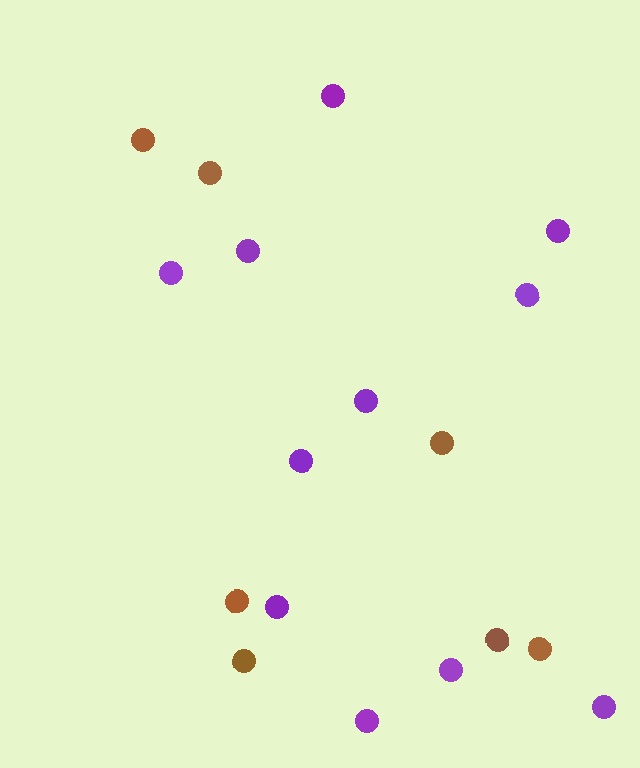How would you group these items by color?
There are 2 groups: one group of brown circles (7) and one group of purple circles (11).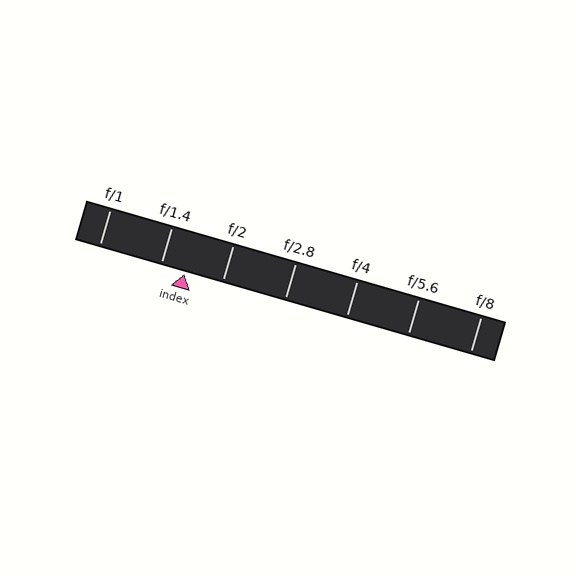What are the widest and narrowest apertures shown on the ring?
The widest aperture shown is f/1 and the narrowest is f/8.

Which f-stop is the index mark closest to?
The index mark is closest to f/1.4.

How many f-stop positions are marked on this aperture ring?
There are 7 f-stop positions marked.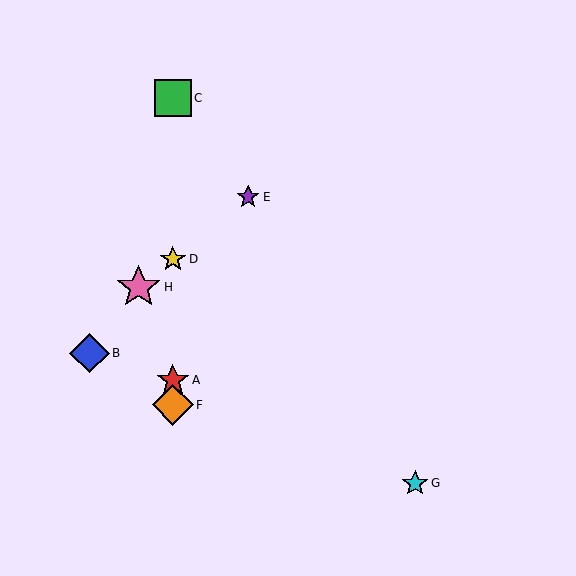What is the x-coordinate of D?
Object D is at x≈173.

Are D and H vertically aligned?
No, D is at x≈173 and H is at x≈139.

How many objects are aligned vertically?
4 objects (A, C, D, F) are aligned vertically.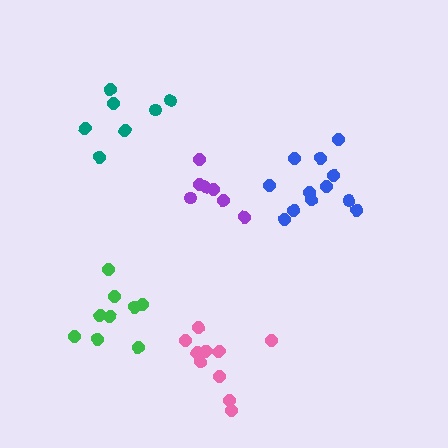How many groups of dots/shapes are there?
There are 5 groups.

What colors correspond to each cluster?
The clusters are colored: blue, pink, purple, green, teal.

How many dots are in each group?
Group 1: 12 dots, Group 2: 10 dots, Group 3: 7 dots, Group 4: 9 dots, Group 5: 7 dots (45 total).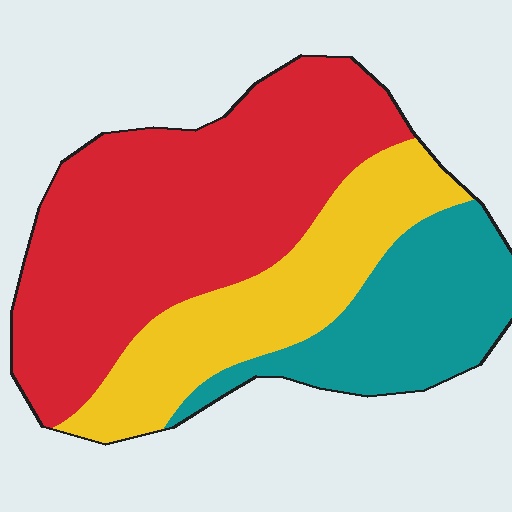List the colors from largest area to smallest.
From largest to smallest: red, yellow, teal.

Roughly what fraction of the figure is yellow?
Yellow takes up about one quarter (1/4) of the figure.